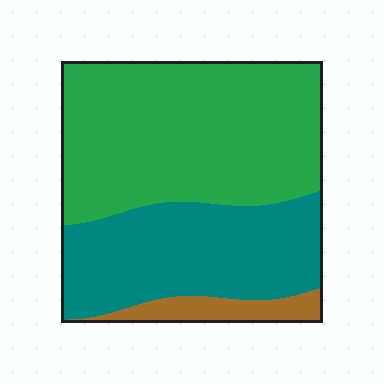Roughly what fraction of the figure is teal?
Teal covers around 35% of the figure.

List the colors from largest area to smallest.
From largest to smallest: green, teal, brown.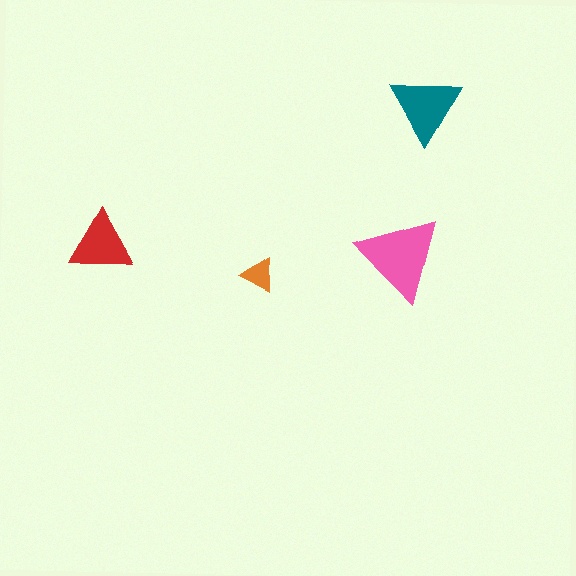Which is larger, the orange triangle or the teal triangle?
The teal one.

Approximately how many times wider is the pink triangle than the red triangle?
About 1.5 times wider.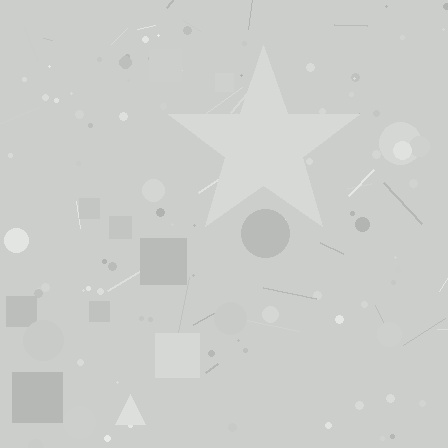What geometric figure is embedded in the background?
A star is embedded in the background.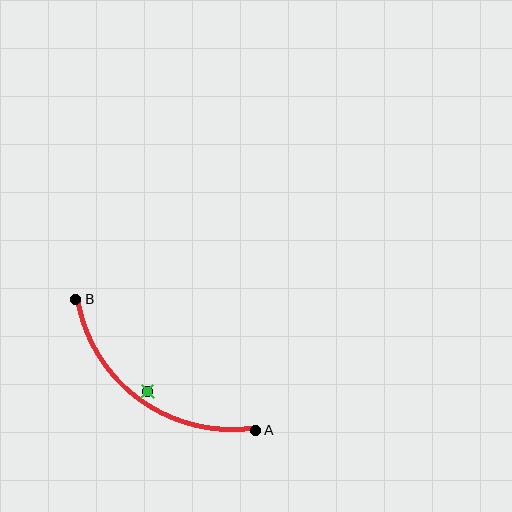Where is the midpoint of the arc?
The arc midpoint is the point on the curve farthest from the straight line joining A and B. It sits below and to the left of that line.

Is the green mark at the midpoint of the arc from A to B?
No — the green mark does not lie on the arc at all. It sits slightly inside the curve.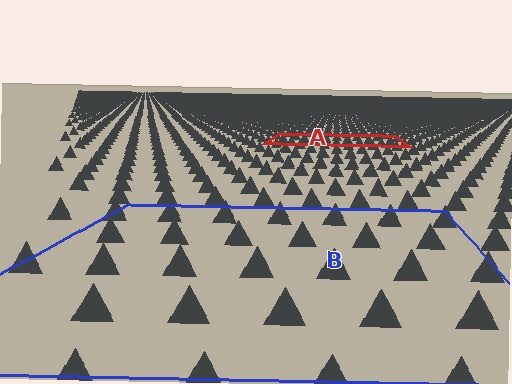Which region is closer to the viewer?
Region B is closer. The texture elements there are larger and more spread out.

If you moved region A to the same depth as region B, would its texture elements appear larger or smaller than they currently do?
They would appear larger. At a closer depth, the same texture elements are projected at a bigger on-screen size.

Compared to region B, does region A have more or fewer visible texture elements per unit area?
Region A has more texture elements per unit area — they are packed more densely because it is farther away.